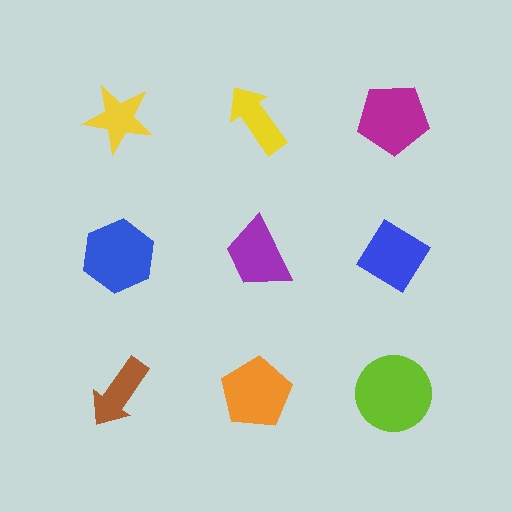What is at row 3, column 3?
A lime circle.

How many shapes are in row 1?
3 shapes.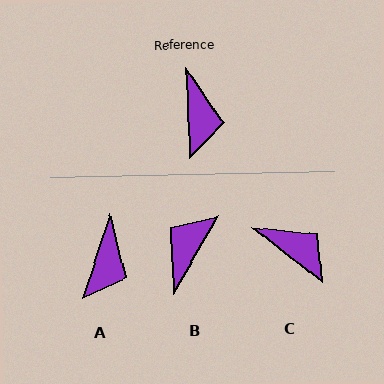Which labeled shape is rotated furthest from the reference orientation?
B, about 148 degrees away.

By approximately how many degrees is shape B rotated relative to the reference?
Approximately 148 degrees counter-clockwise.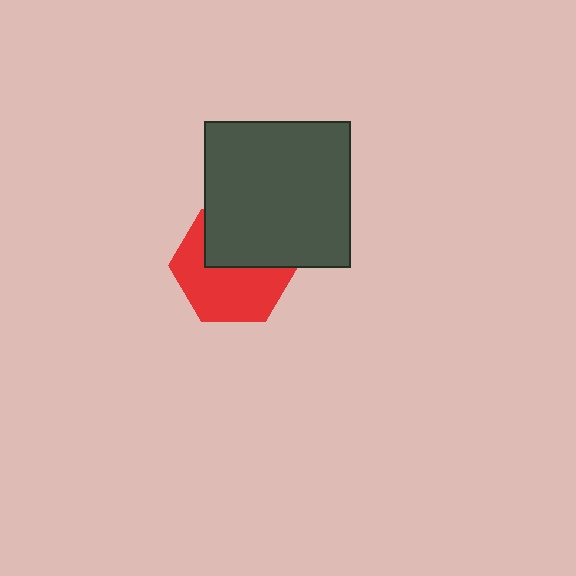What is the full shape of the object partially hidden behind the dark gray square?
The partially hidden object is a red hexagon.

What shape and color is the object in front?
The object in front is a dark gray square.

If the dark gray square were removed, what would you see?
You would see the complete red hexagon.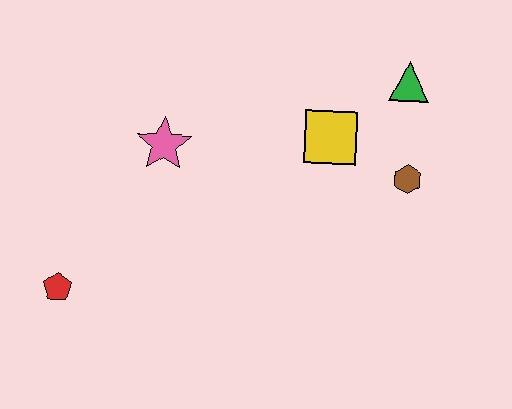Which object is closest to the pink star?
The yellow square is closest to the pink star.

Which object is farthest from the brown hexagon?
The red pentagon is farthest from the brown hexagon.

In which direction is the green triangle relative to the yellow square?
The green triangle is to the right of the yellow square.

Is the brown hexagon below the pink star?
Yes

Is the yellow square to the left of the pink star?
No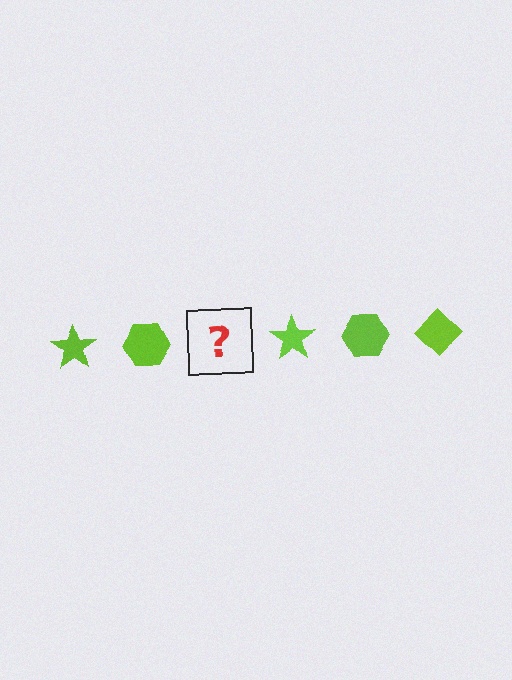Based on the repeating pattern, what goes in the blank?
The blank should be a lime diamond.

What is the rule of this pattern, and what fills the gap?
The rule is that the pattern cycles through star, hexagon, diamond shapes in lime. The gap should be filled with a lime diamond.